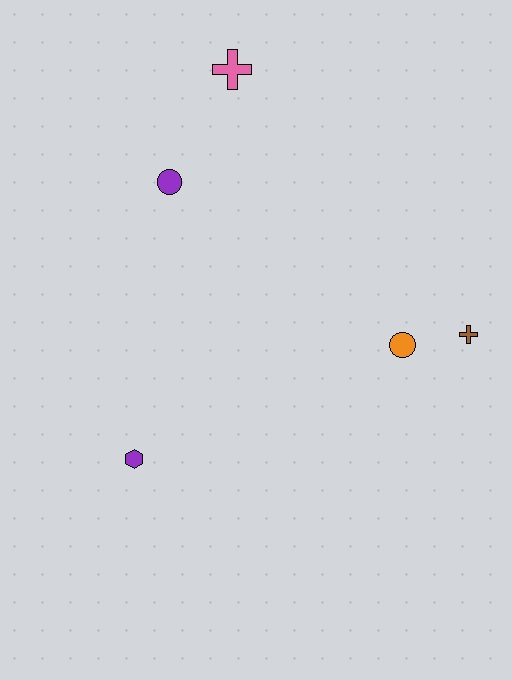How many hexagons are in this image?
There is 1 hexagon.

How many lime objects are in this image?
There are no lime objects.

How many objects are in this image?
There are 5 objects.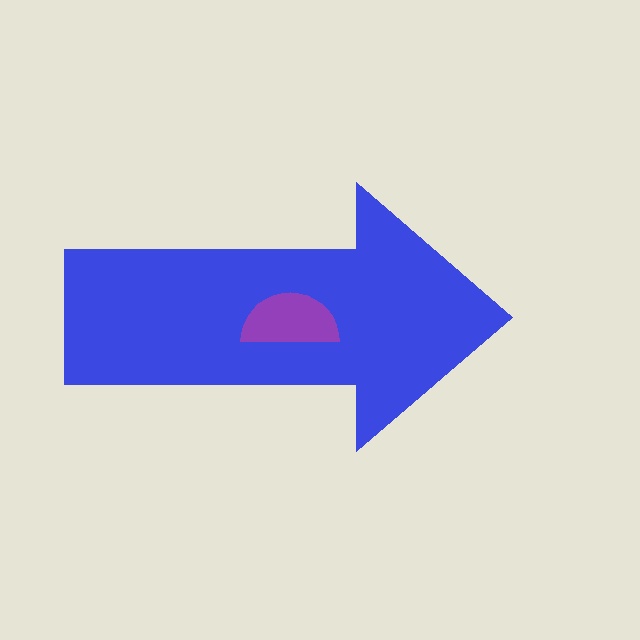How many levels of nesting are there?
2.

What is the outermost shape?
The blue arrow.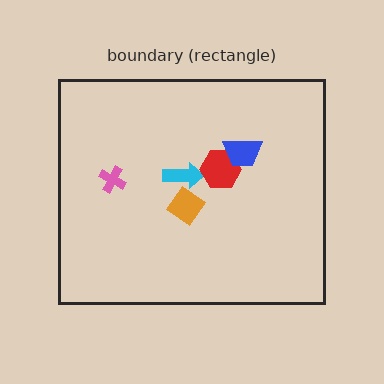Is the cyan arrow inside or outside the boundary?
Inside.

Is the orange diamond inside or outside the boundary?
Inside.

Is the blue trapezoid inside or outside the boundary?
Inside.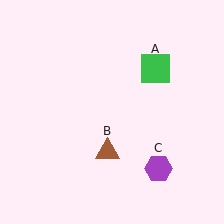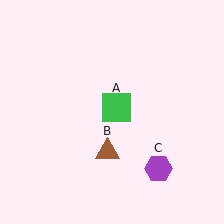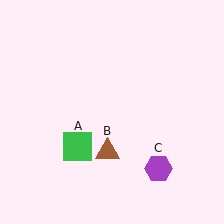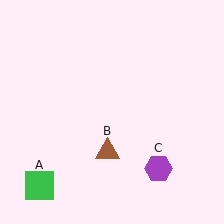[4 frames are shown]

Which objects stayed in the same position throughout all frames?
Brown triangle (object B) and purple hexagon (object C) remained stationary.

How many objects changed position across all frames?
1 object changed position: green square (object A).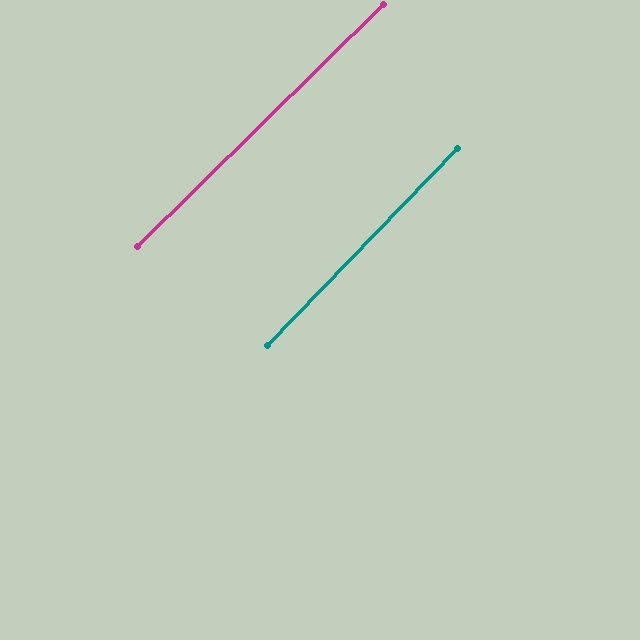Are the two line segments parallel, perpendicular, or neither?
Parallel — their directions differ by only 1.6°.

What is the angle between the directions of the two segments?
Approximately 2 degrees.